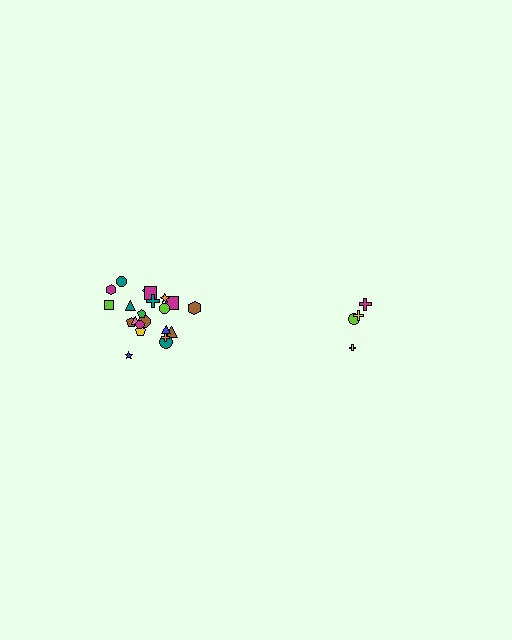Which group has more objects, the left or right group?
The left group.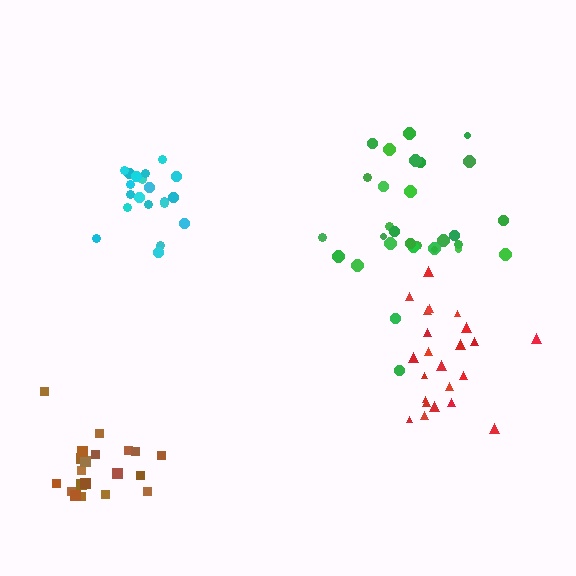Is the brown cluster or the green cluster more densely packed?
Brown.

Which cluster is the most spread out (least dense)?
Red.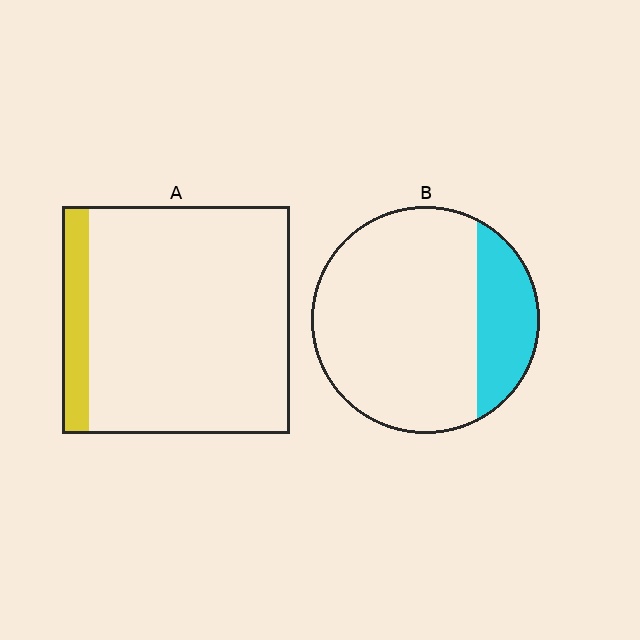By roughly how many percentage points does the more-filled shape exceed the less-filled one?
By roughly 10 percentage points (B over A).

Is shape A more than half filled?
No.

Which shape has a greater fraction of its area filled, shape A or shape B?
Shape B.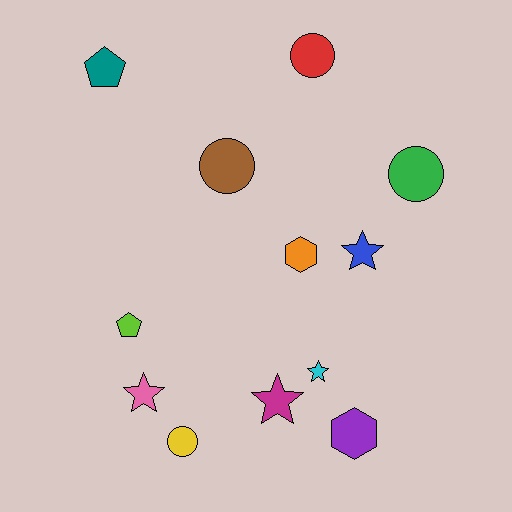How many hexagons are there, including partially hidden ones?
There are 2 hexagons.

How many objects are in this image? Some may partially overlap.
There are 12 objects.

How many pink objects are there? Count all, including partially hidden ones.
There is 1 pink object.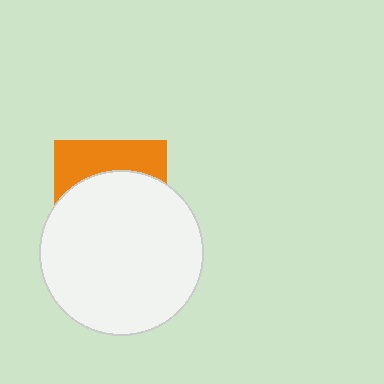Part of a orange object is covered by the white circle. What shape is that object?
It is a square.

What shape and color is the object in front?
The object in front is a white circle.